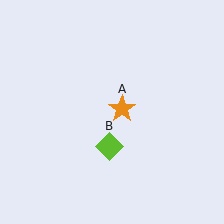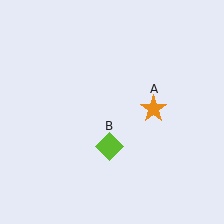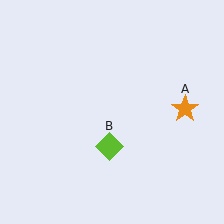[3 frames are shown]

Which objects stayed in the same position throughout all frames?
Lime diamond (object B) remained stationary.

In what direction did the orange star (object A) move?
The orange star (object A) moved right.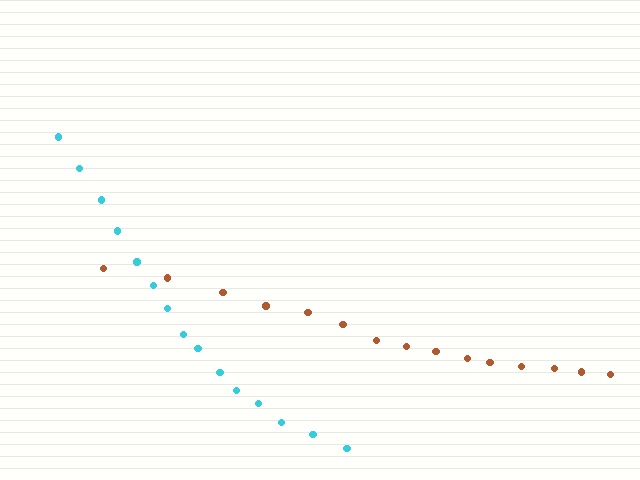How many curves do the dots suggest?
There are 2 distinct paths.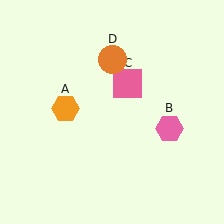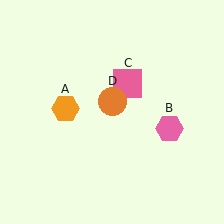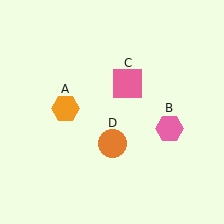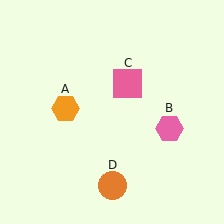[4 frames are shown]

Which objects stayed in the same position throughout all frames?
Orange hexagon (object A) and pink hexagon (object B) and pink square (object C) remained stationary.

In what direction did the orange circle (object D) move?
The orange circle (object D) moved down.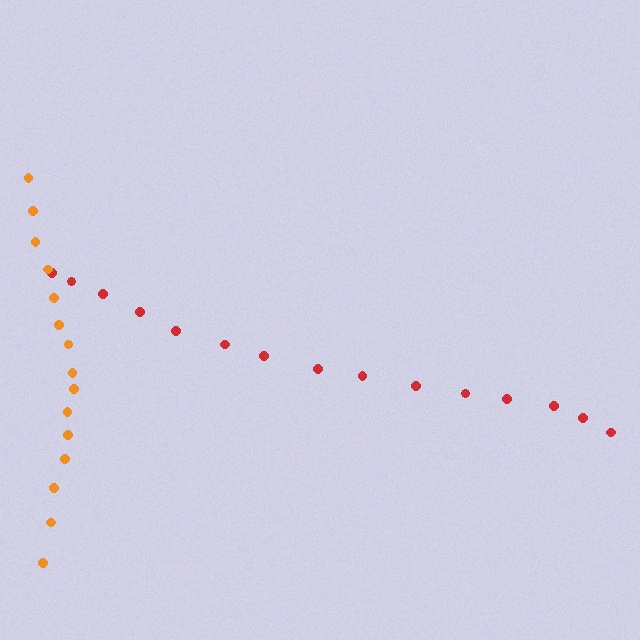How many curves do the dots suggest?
There are 2 distinct paths.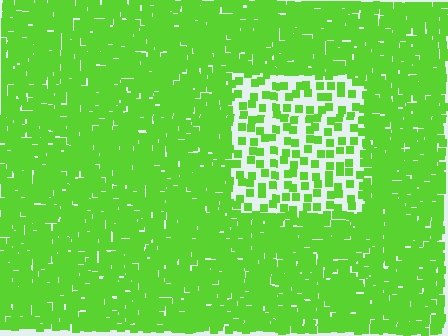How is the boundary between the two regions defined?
The boundary is defined by a change in element density (approximately 2.8x ratio). All elements are the same color, size, and shape.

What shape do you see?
I see a rectangle.